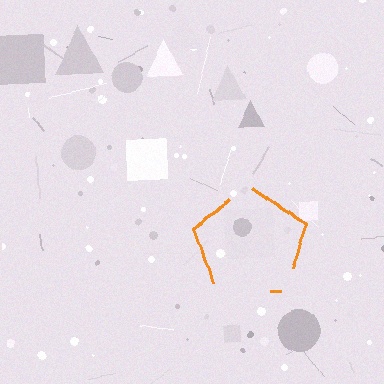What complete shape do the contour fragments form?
The contour fragments form a pentagon.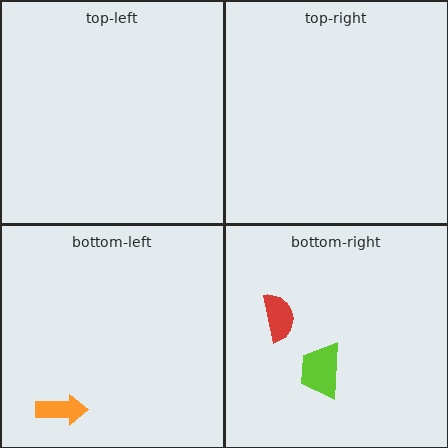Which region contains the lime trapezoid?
The bottom-right region.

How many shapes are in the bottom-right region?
2.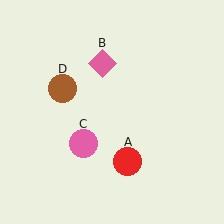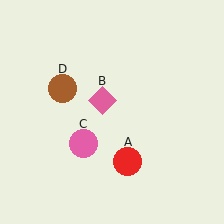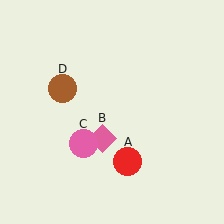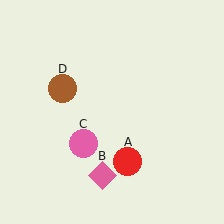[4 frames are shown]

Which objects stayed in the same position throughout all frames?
Red circle (object A) and pink circle (object C) and brown circle (object D) remained stationary.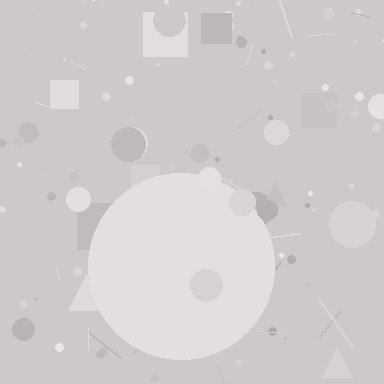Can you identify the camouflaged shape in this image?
The camouflaged shape is a circle.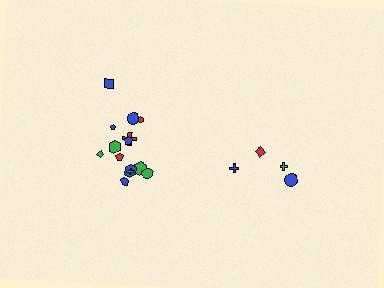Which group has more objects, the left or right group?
The left group.